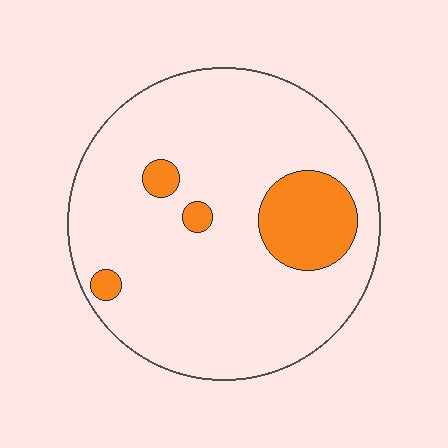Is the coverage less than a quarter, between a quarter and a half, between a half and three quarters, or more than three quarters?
Less than a quarter.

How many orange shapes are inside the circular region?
4.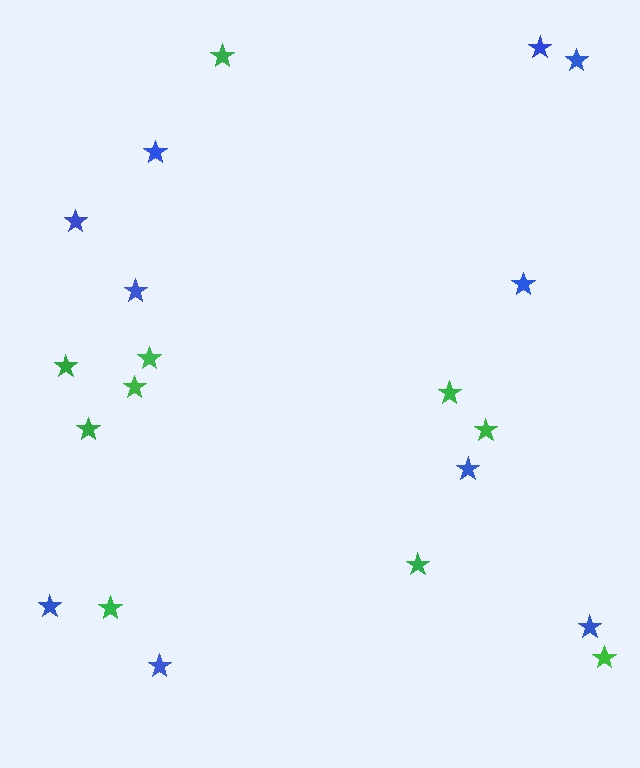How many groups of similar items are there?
There are 2 groups: one group of blue stars (10) and one group of green stars (10).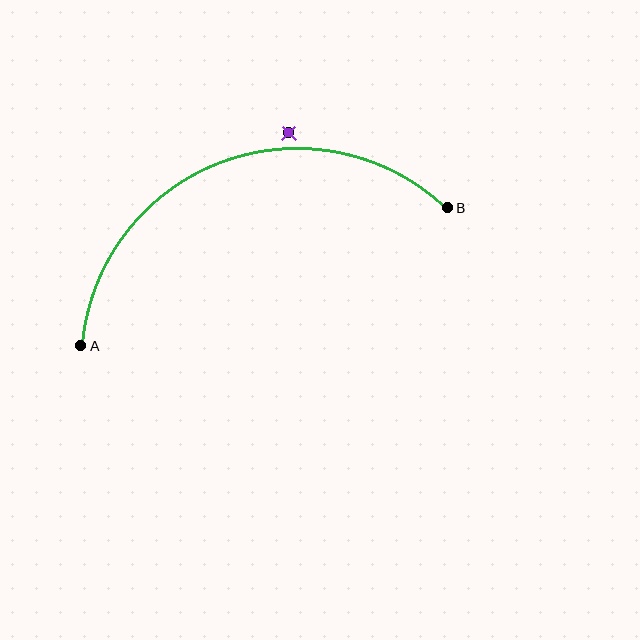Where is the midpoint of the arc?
The arc midpoint is the point on the curve farthest from the straight line joining A and B. It sits above that line.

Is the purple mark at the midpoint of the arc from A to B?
No — the purple mark does not lie on the arc at all. It sits slightly outside the curve.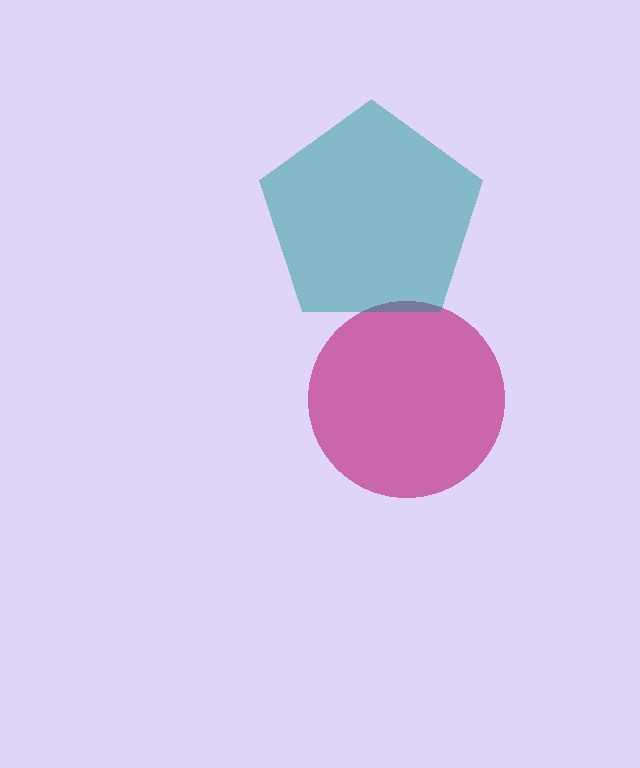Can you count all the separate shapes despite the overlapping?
Yes, there are 2 separate shapes.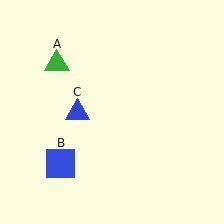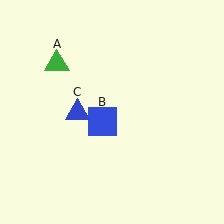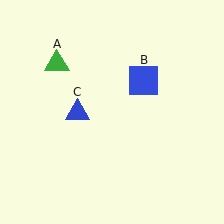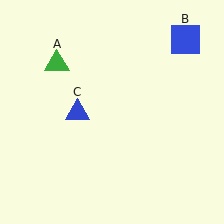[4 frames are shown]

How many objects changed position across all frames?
1 object changed position: blue square (object B).